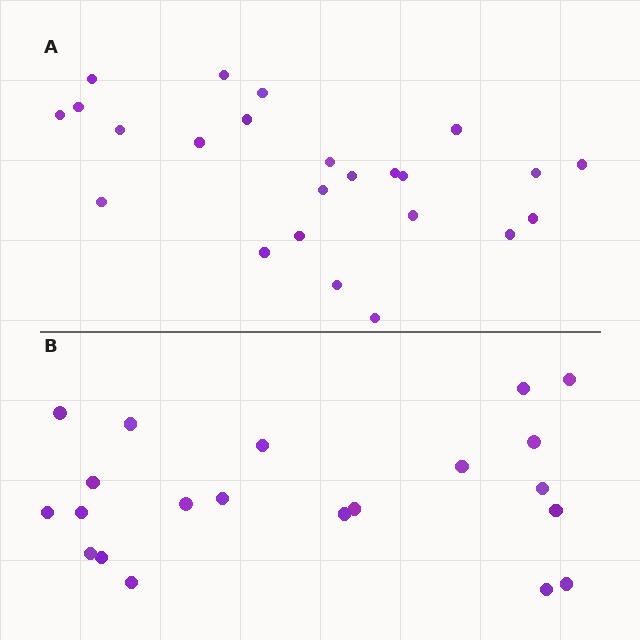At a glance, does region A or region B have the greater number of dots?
Region A (the top region) has more dots.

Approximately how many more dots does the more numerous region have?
Region A has just a few more — roughly 2 or 3 more dots than region B.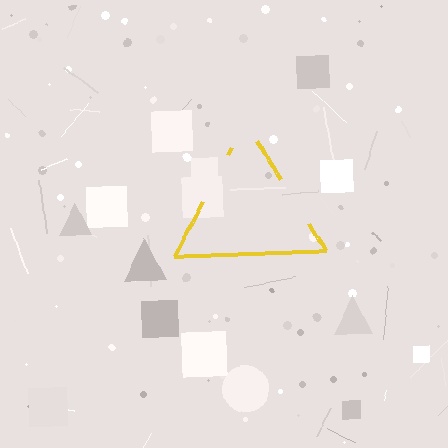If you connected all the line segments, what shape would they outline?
They would outline a triangle.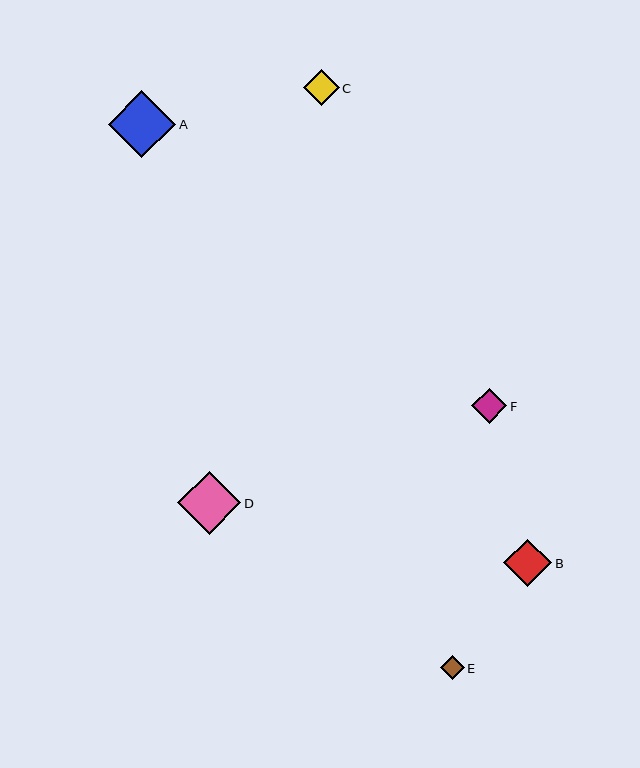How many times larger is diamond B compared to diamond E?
Diamond B is approximately 2.0 times the size of diamond E.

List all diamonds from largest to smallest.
From largest to smallest: A, D, B, C, F, E.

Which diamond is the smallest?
Diamond E is the smallest with a size of approximately 24 pixels.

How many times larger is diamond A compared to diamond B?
Diamond A is approximately 1.4 times the size of diamond B.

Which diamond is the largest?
Diamond A is the largest with a size of approximately 68 pixels.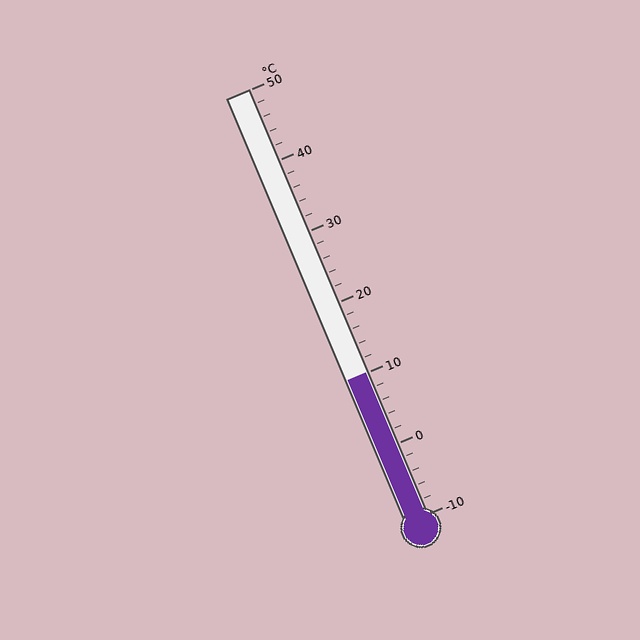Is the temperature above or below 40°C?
The temperature is below 40°C.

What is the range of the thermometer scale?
The thermometer scale ranges from -10°C to 50°C.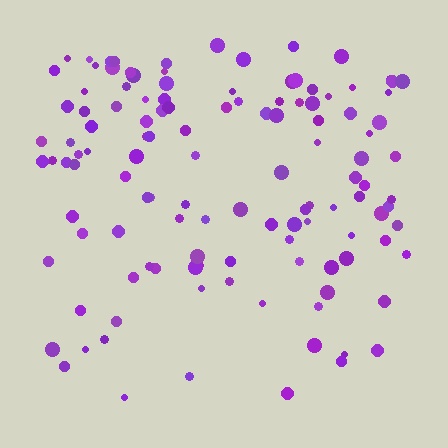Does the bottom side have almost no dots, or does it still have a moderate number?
Still a moderate number, just noticeably fewer than the top.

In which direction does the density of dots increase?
From bottom to top, with the top side densest.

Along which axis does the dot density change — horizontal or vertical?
Vertical.